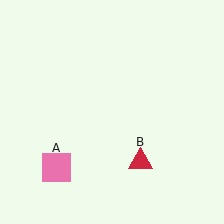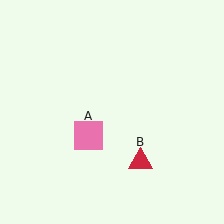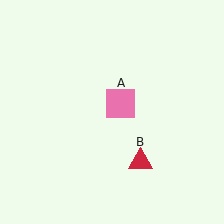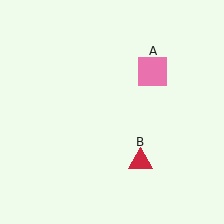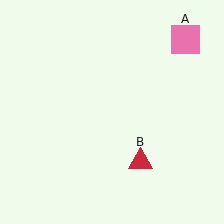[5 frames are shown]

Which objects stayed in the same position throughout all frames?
Red triangle (object B) remained stationary.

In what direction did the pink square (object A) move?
The pink square (object A) moved up and to the right.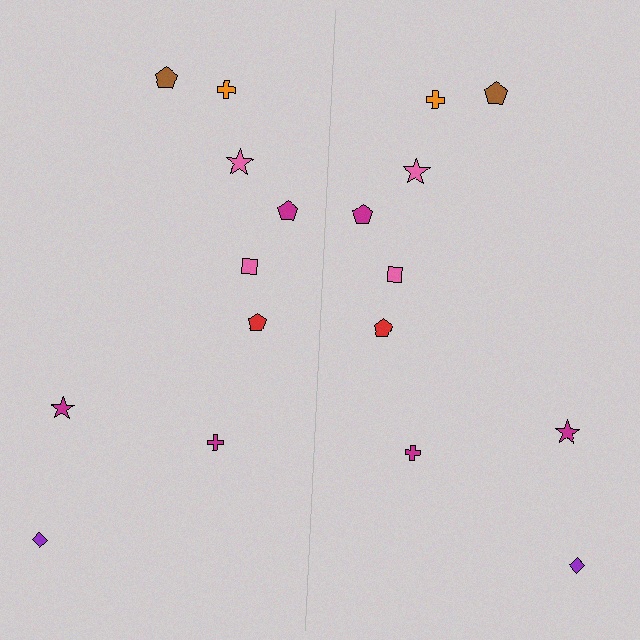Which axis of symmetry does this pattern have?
The pattern has a vertical axis of symmetry running through the center of the image.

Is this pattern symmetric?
Yes, this pattern has bilateral (reflection) symmetry.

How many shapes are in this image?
There are 18 shapes in this image.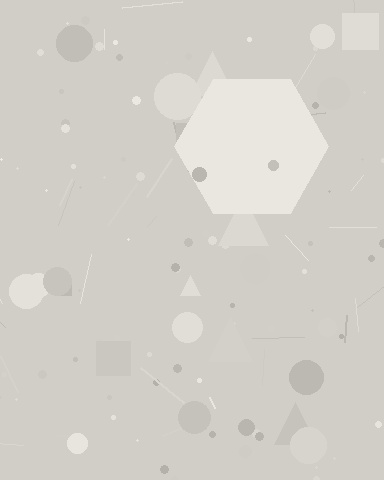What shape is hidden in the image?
A hexagon is hidden in the image.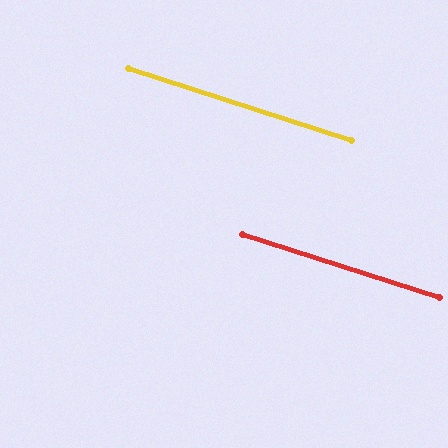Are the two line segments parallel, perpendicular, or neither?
Parallel — their directions differ by only 0.0°.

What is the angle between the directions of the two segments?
Approximately 0 degrees.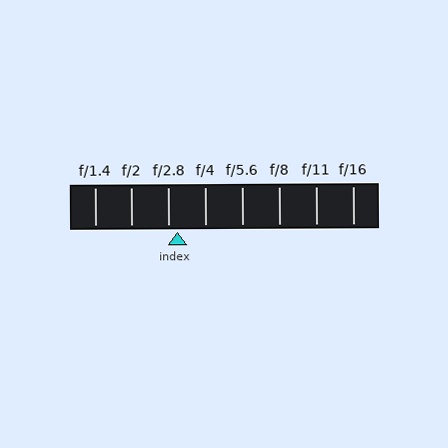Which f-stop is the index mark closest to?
The index mark is closest to f/2.8.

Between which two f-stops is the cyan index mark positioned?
The index mark is between f/2.8 and f/4.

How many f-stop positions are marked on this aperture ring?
There are 8 f-stop positions marked.